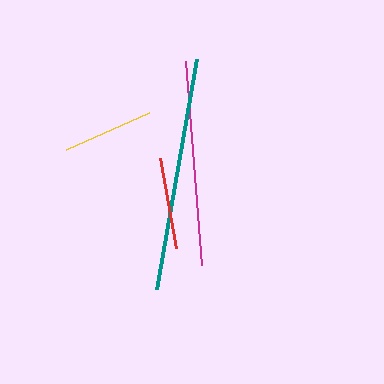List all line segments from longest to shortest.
From longest to shortest: teal, magenta, red, yellow.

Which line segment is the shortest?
The yellow line is the shortest at approximately 90 pixels.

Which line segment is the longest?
The teal line is the longest at approximately 233 pixels.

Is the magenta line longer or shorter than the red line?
The magenta line is longer than the red line.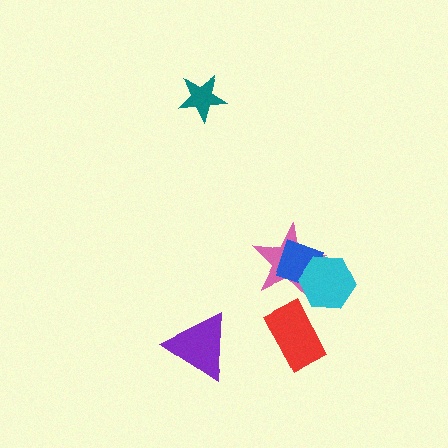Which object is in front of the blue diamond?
The cyan hexagon is in front of the blue diamond.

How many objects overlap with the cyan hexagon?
2 objects overlap with the cyan hexagon.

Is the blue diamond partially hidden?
Yes, it is partially covered by another shape.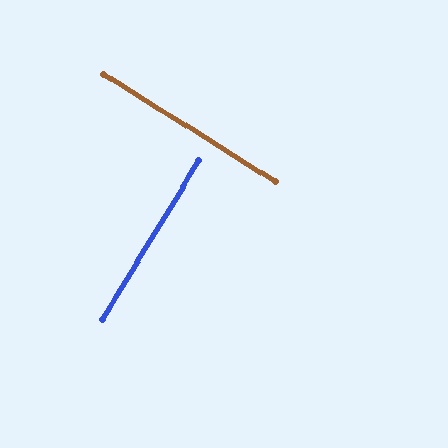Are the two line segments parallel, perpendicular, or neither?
Perpendicular — they meet at approximately 89°.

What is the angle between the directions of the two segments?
Approximately 89 degrees.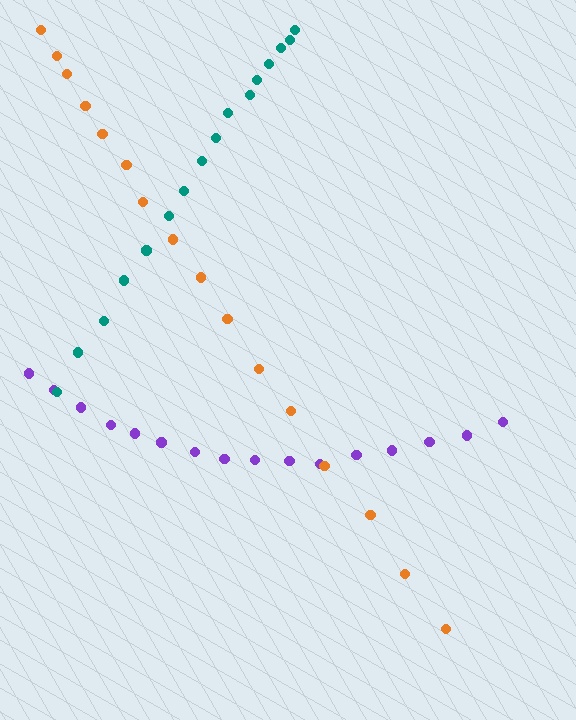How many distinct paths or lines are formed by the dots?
There are 3 distinct paths.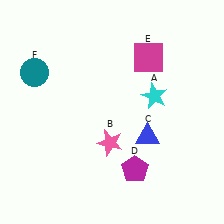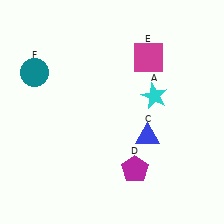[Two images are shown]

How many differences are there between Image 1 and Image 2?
There is 1 difference between the two images.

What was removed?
The pink star (B) was removed in Image 2.